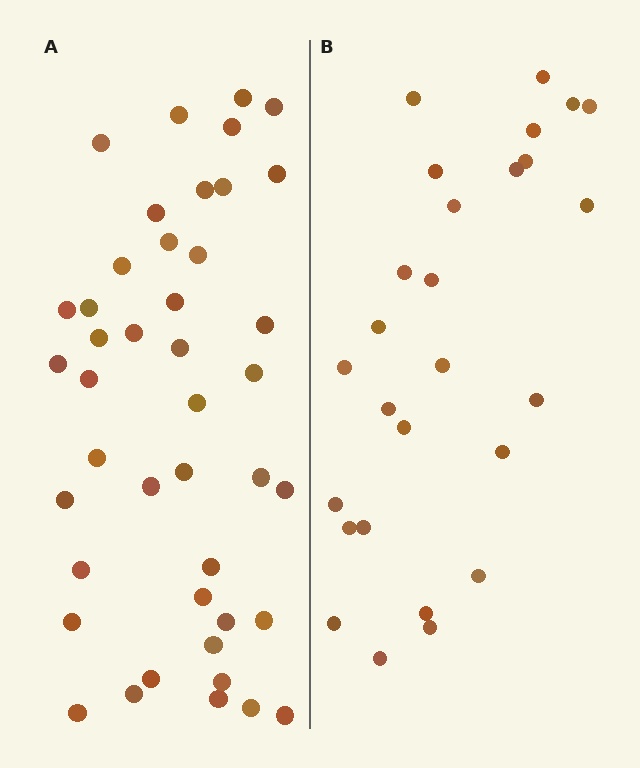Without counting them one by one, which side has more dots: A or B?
Region A (the left region) has more dots.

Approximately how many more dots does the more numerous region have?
Region A has approximately 15 more dots than region B.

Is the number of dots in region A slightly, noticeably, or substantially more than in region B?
Region A has substantially more. The ratio is roughly 1.6 to 1.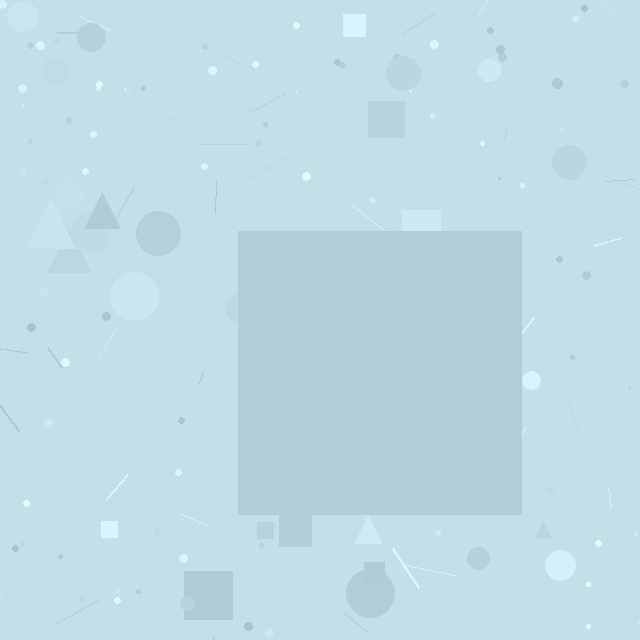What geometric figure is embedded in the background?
A square is embedded in the background.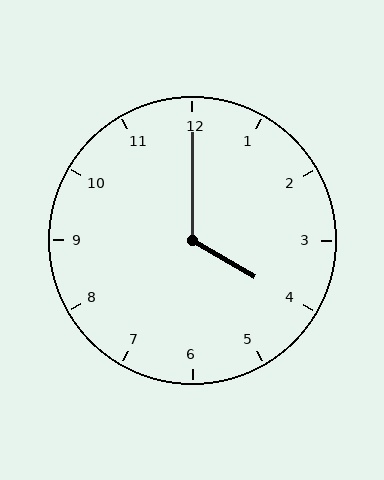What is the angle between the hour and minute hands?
Approximately 120 degrees.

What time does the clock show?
4:00.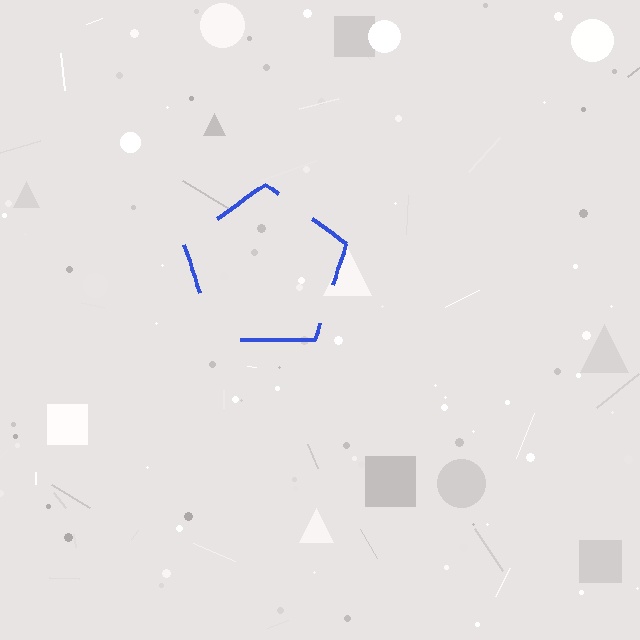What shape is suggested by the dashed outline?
The dashed outline suggests a pentagon.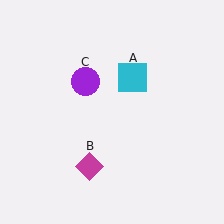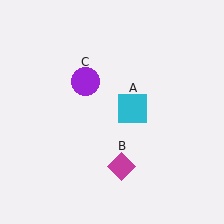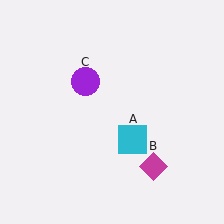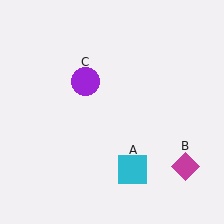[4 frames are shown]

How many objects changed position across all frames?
2 objects changed position: cyan square (object A), magenta diamond (object B).